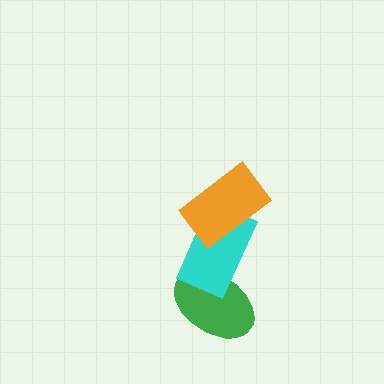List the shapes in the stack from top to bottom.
From top to bottom: the orange rectangle, the cyan rectangle, the green ellipse.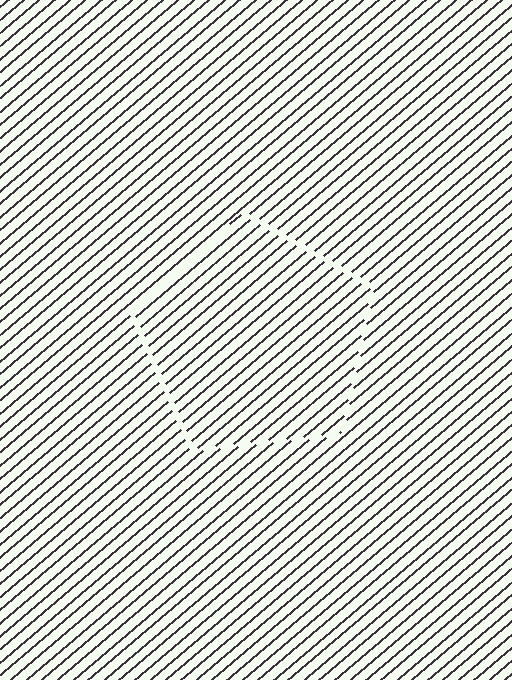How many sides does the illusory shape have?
5 sides — the line-ends trace a pentagon.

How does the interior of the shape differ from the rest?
The interior of the shape contains the same grating, shifted by half a period — the contour is defined by the phase discontinuity where line-ends from the inner and outer gratings abut.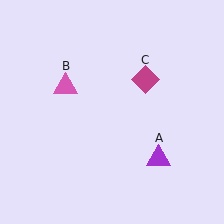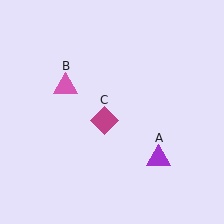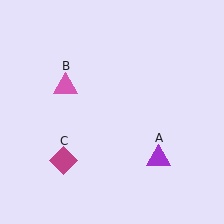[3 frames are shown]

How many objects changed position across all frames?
1 object changed position: magenta diamond (object C).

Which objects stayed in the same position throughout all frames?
Purple triangle (object A) and pink triangle (object B) remained stationary.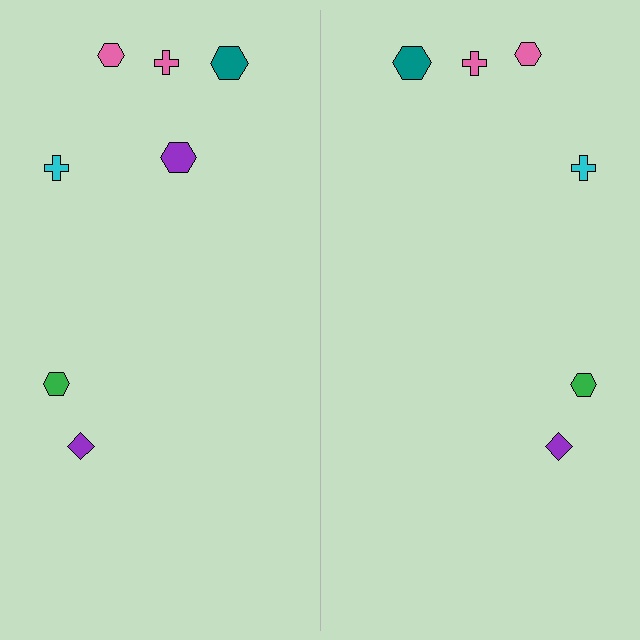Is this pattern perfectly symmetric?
No, the pattern is not perfectly symmetric. A purple hexagon is missing from the right side.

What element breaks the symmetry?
A purple hexagon is missing from the right side.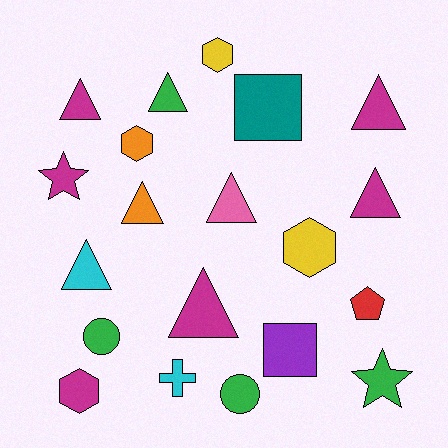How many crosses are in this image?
There is 1 cross.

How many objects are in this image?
There are 20 objects.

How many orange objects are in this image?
There are 2 orange objects.